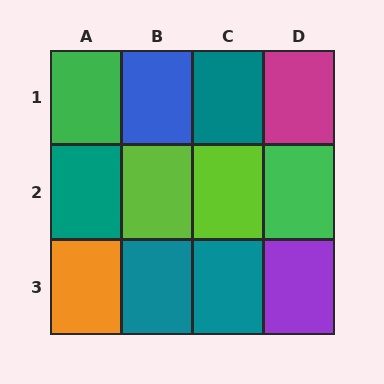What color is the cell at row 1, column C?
Teal.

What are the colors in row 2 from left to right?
Teal, lime, lime, green.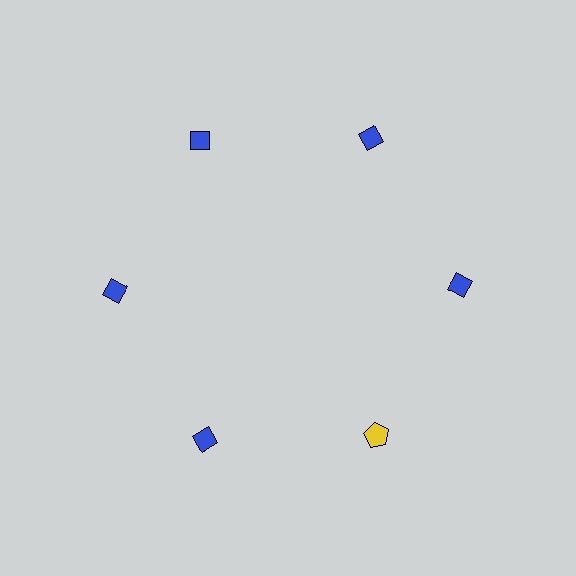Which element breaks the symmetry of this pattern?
The yellow pentagon at roughly the 5 o'clock position breaks the symmetry. All other shapes are blue diamonds.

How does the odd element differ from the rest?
It differs in both color (yellow instead of blue) and shape (pentagon instead of diamond).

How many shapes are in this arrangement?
There are 6 shapes arranged in a ring pattern.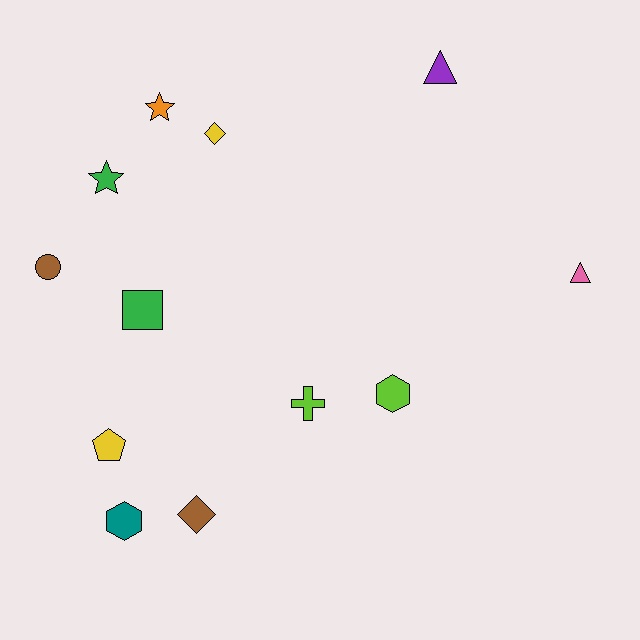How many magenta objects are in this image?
There are no magenta objects.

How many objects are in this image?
There are 12 objects.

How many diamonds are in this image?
There are 2 diamonds.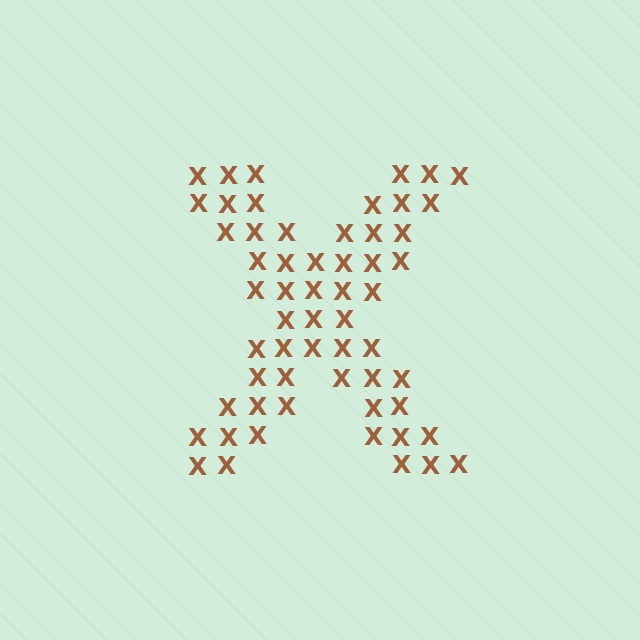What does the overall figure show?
The overall figure shows the letter X.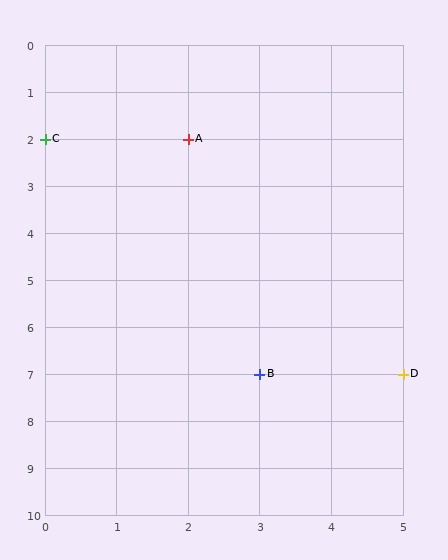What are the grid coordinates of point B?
Point B is at grid coordinates (3, 7).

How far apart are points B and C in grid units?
Points B and C are 3 columns and 5 rows apart (about 5.8 grid units diagonally).